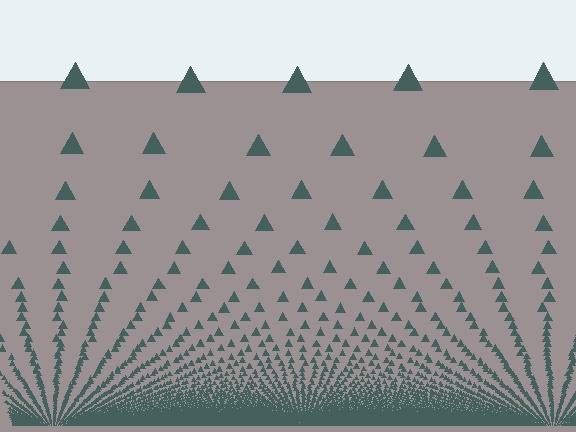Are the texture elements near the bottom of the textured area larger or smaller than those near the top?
Smaller. The gradient is inverted — elements near the bottom are smaller and denser.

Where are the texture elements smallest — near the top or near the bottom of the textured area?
Near the bottom.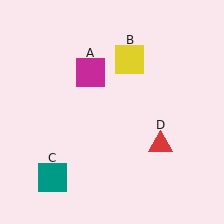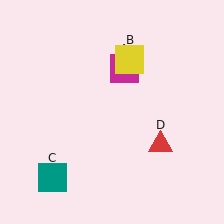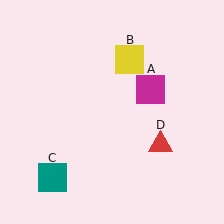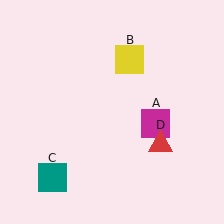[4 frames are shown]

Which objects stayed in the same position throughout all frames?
Yellow square (object B) and teal square (object C) and red triangle (object D) remained stationary.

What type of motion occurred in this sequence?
The magenta square (object A) rotated clockwise around the center of the scene.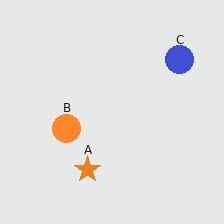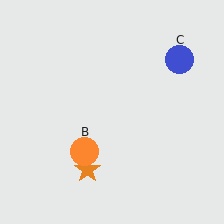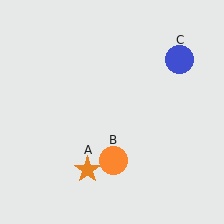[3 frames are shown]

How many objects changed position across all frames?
1 object changed position: orange circle (object B).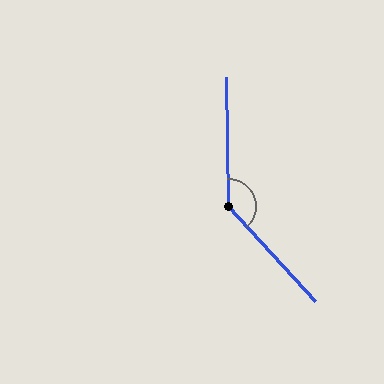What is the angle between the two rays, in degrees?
Approximately 138 degrees.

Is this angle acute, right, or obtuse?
It is obtuse.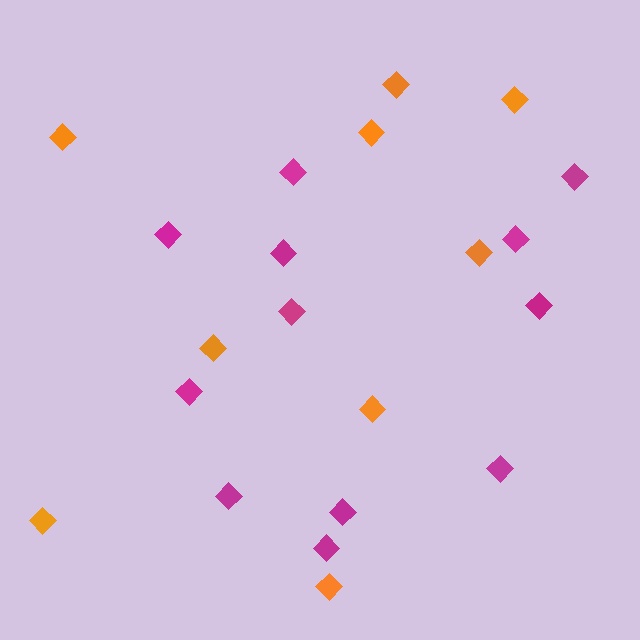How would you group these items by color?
There are 2 groups: one group of magenta diamonds (12) and one group of orange diamonds (9).